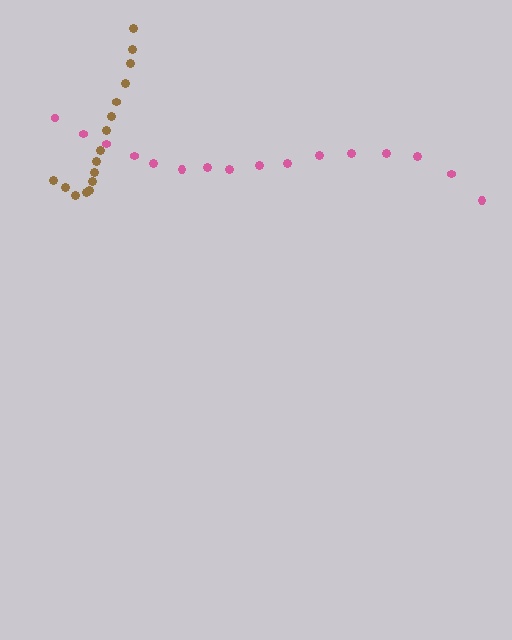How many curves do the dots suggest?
There are 2 distinct paths.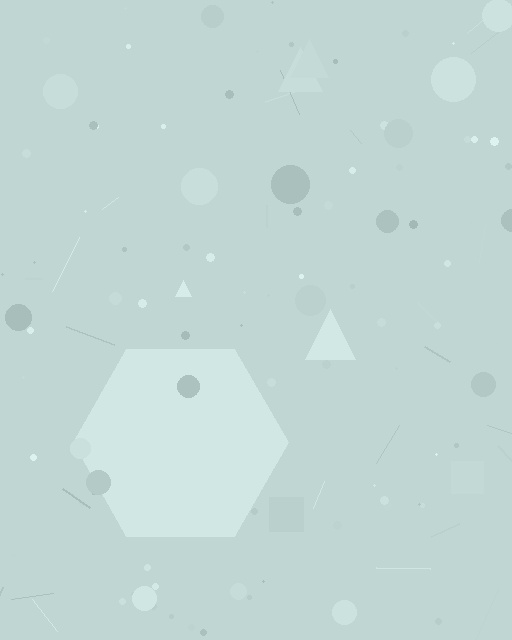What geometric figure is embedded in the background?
A hexagon is embedded in the background.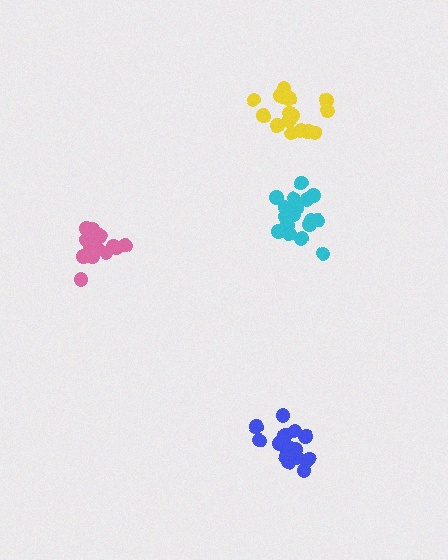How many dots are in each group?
Group 1: 14 dots, Group 2: 16 dots, Group 3: 18 dots, Group 4: 18 dots (66 total).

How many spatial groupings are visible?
There are 4 spatial groupings.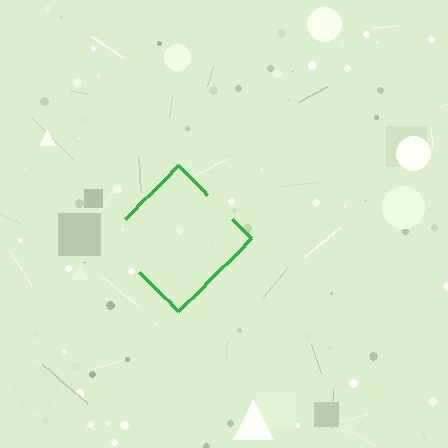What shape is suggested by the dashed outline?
The dashed outline suggests a diamond.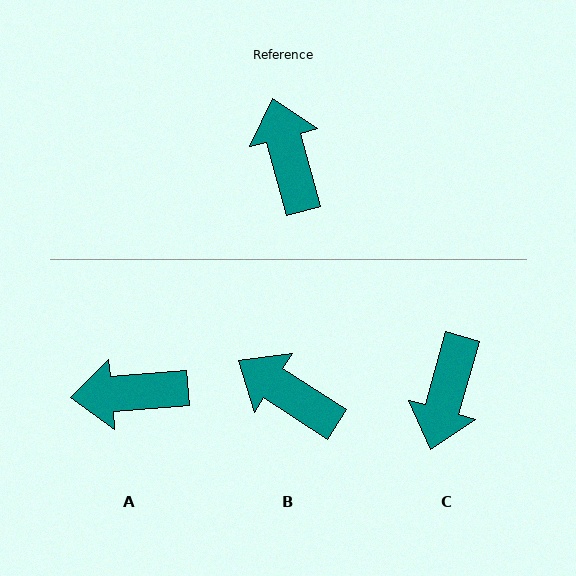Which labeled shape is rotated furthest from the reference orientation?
C, about 150 degrees away.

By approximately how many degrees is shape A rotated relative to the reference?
Approximately 80 degrees counter-clockwise.